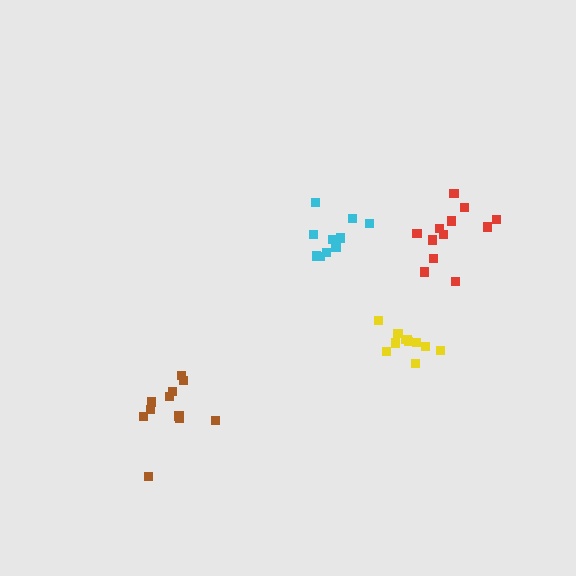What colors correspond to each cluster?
The clusters are colored: cyan, yellow, red, brown.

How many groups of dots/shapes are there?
There are 4 groups.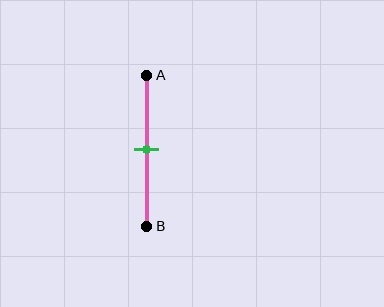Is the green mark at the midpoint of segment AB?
Yes, the mark is approximately at the midpoint.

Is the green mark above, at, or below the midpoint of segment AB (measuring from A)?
The green mark is approximately at the midpoint of segment AB.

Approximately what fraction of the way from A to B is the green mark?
The green mark is approximately 50% of the way from A to B.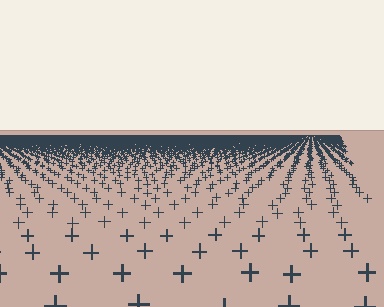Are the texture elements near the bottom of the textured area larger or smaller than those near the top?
Larger. Near the bottom, elements are closer to the viewer and appear at a bigger on-screen size.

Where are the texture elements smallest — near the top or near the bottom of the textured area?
Near the top.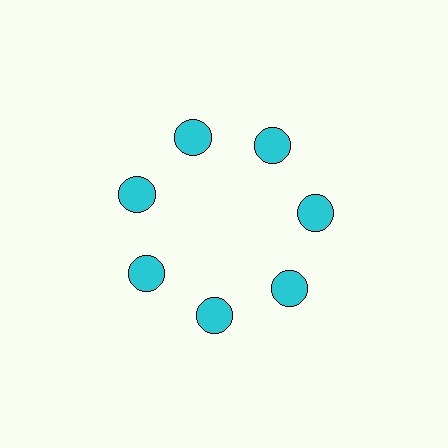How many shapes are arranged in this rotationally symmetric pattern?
There are 7 shapes, arranged in 7 groups of 1.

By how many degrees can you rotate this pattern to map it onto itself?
The pattern maps onto itself every 51 degrees of rotation.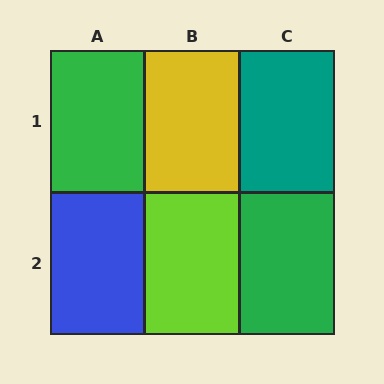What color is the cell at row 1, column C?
Teal.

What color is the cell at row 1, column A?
Green.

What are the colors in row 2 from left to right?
Blue, lime, green.